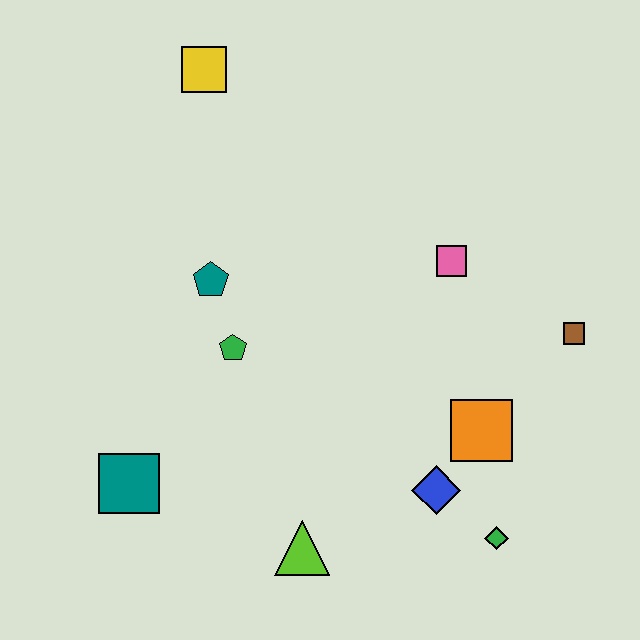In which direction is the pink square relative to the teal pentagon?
The pink square is to the right of the teal pentagon.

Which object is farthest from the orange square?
The yellow square is farthest from the orange square.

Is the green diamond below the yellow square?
Yes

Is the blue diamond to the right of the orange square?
No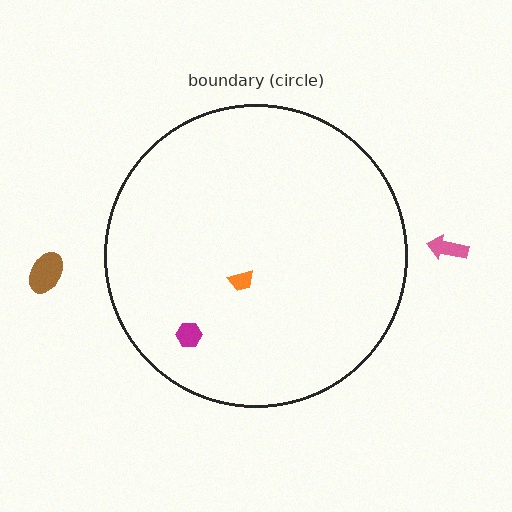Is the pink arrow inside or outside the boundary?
Outside.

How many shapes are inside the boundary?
2 inside, 2 outside.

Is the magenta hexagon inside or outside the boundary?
Inside.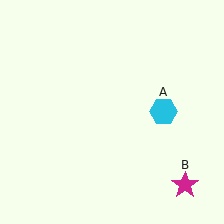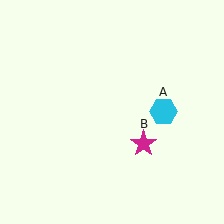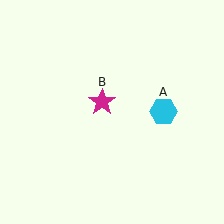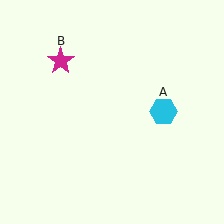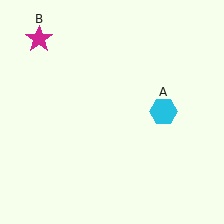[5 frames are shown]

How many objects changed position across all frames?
1 object changed position: magenta star (object B).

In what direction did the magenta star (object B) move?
The magenta star (object B) moved up and to the left.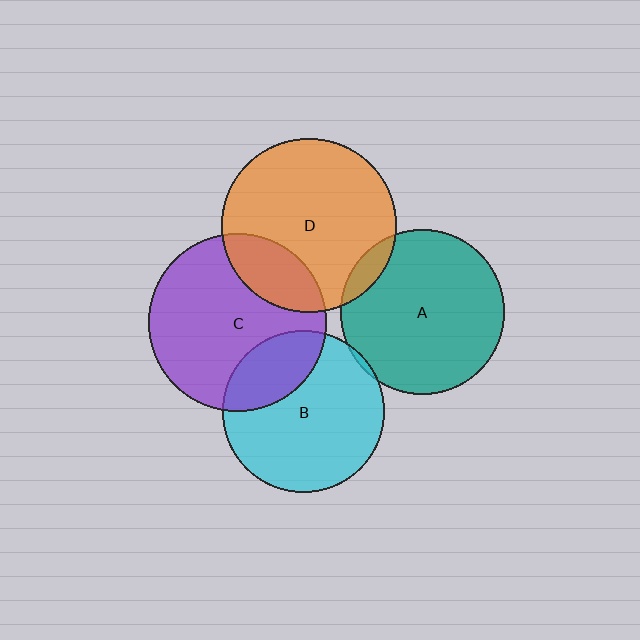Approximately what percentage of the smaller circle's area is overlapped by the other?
Approximately 25%.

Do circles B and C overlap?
Yes.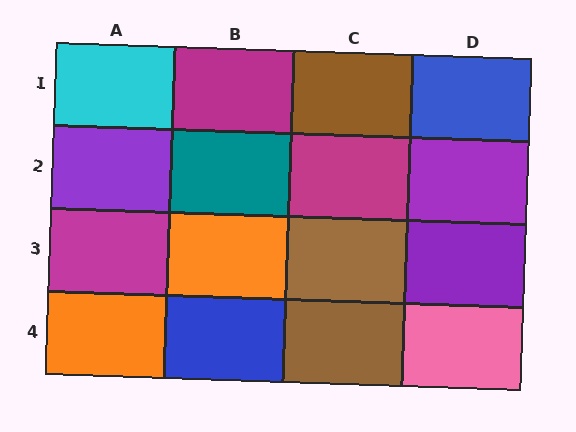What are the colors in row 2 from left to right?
Purple, teal, magenta, purple.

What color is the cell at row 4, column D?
Pink.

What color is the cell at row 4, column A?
Orange.